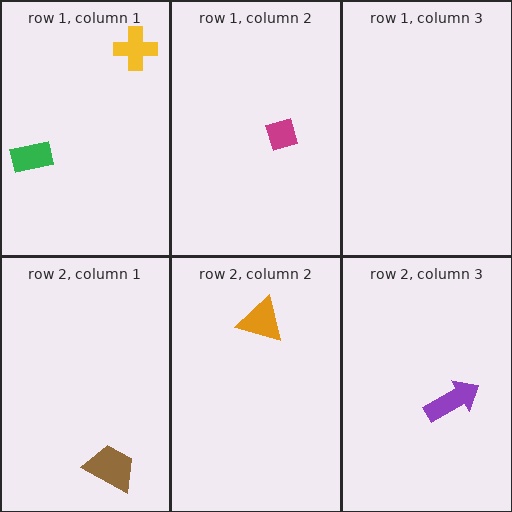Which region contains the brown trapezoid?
The row 2, column 1 region.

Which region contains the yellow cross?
The row 1, column 1 region.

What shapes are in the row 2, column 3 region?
The purple arrow.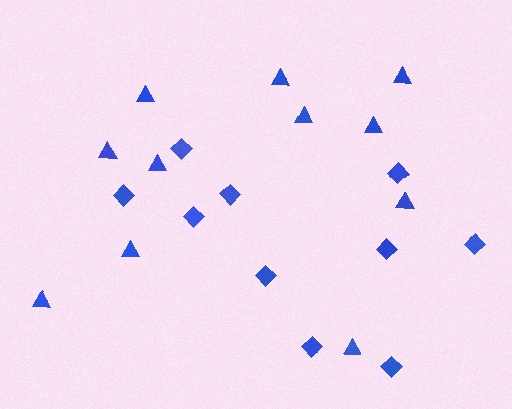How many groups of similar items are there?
There are 2 groups: one group of diamonds (10) and one group of triangles (11).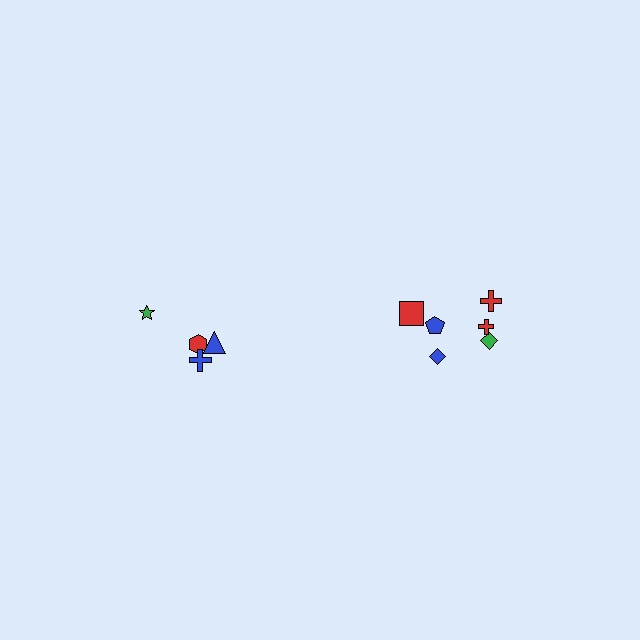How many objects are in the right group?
There are 6 objects.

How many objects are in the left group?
There are 4 objects.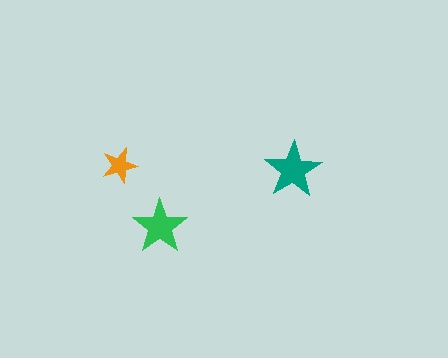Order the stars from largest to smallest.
the teal one, the green one, the orange one.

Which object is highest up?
The orange star is topmost.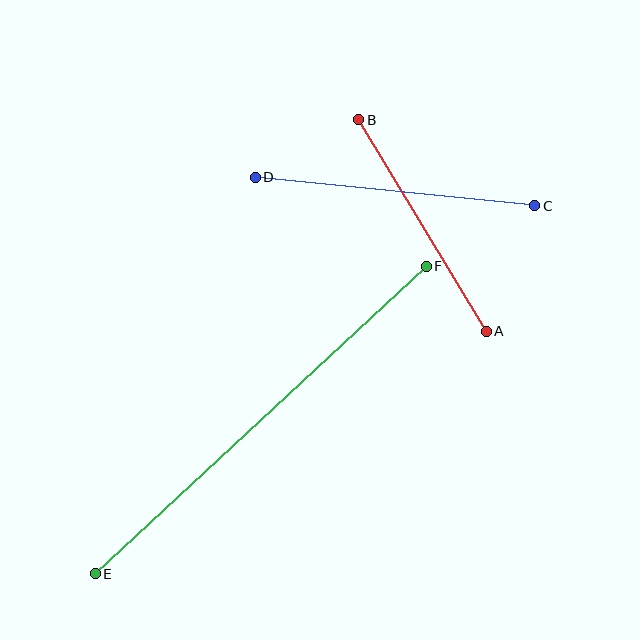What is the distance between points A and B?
The distance is approximately 247 pixels.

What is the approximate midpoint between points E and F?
The midpoint is at approximately (261, 420) pixels.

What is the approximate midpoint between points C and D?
The midpoint is at approximately (395, 192) pixels.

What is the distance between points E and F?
The distance is approximately 452 pixels.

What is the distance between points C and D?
The distance is approximately 281 pixels.